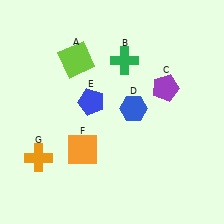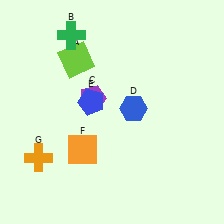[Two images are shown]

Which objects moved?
The objects that moved are: the green cross (B), the purple pentagon (C).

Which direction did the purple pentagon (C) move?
The purple pentagon (C) moved left.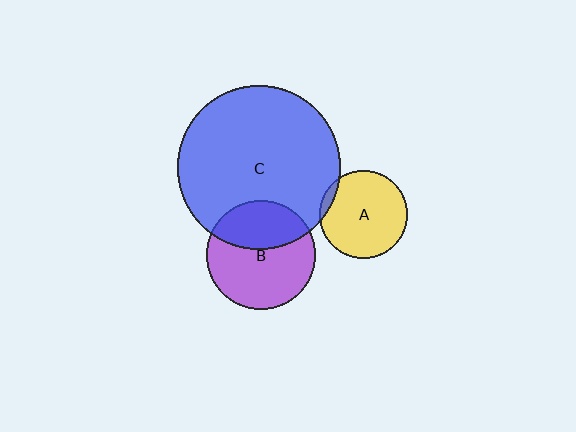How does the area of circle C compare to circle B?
Approximately 2.3 times.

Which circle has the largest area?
Circle C (blue).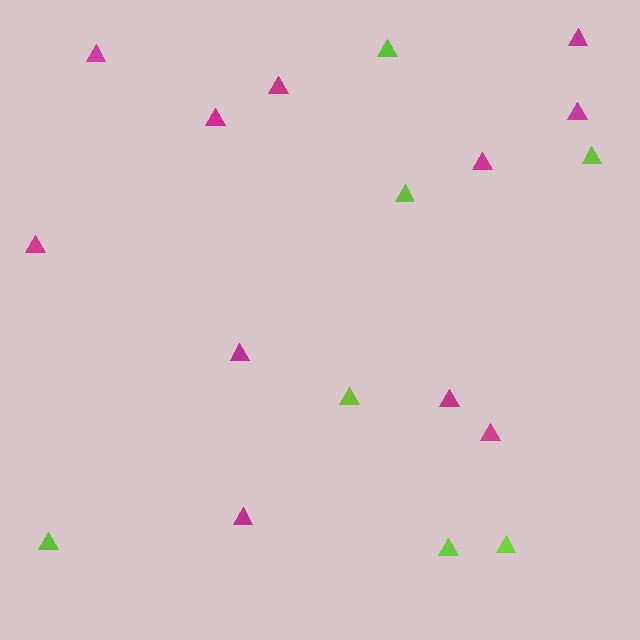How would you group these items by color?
There are 2 groups: one group of magenta triangles (11) and one group of lime triangles (7).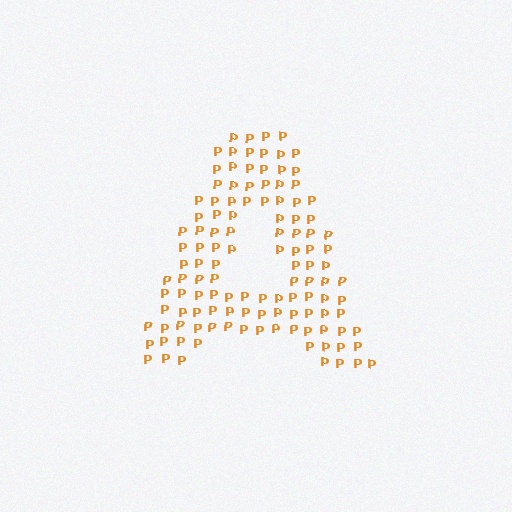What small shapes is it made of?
It is made of small letter P's.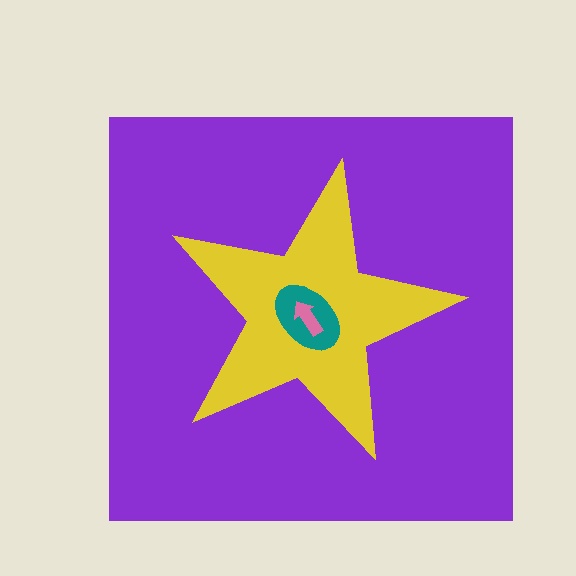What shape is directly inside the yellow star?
The teal ellipse.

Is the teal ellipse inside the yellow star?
Yes.